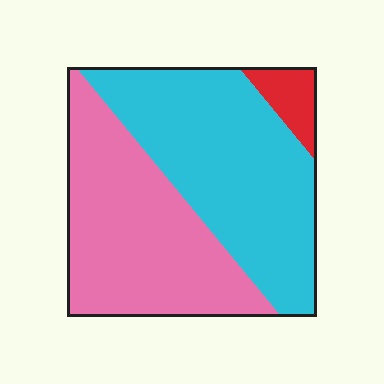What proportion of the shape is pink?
Pink covers roughly 45% of the shape.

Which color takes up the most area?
Cyan, at roughly 50%.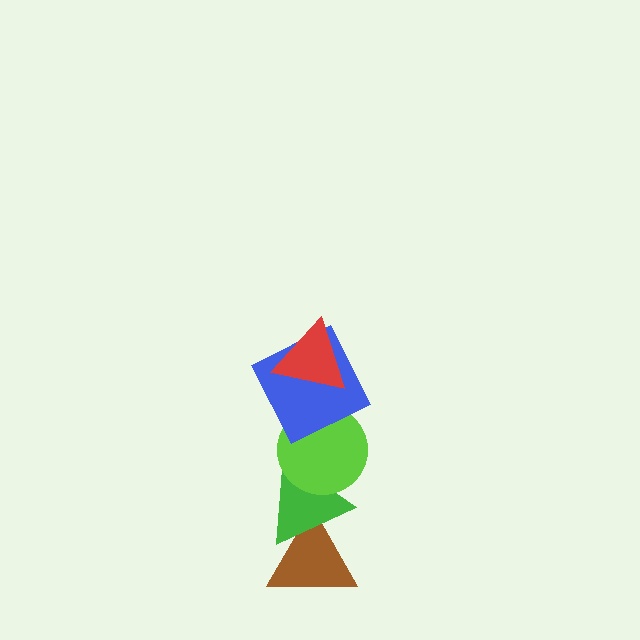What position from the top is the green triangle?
The green triangle is 4th from the top.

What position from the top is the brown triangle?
The brown triangle is 5th from the top.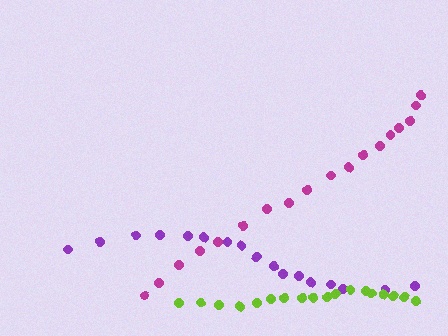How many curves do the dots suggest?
There are 3 distinct paths.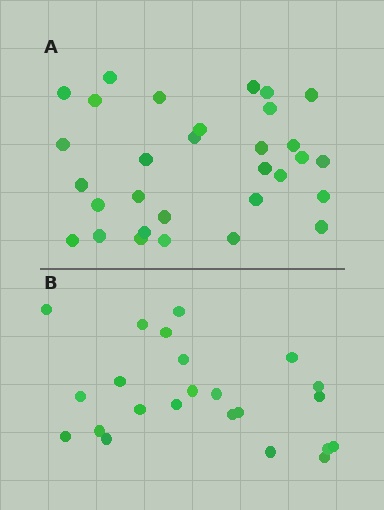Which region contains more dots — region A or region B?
Region A (the top region) has more dots.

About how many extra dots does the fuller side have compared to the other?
Region A has roughly 8 or so more dots than region B.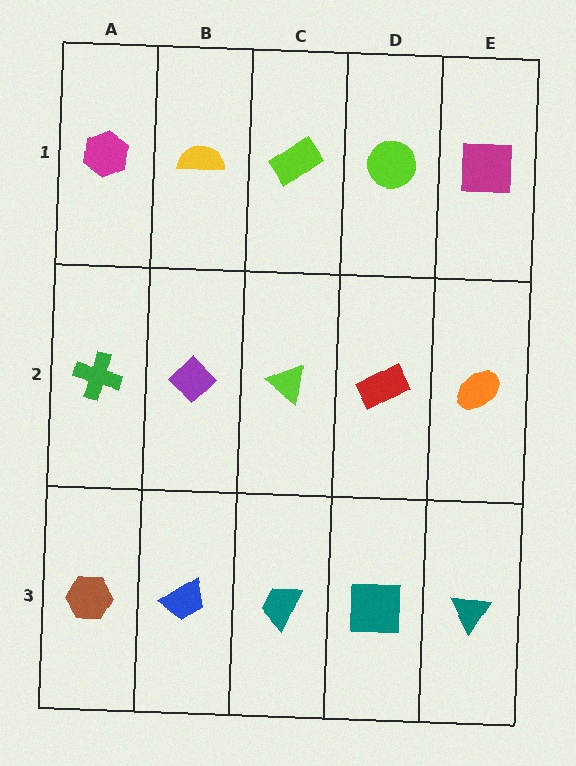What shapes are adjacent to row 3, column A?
A green cross (row 2, column A), a blue trapezoid (row 3, column B).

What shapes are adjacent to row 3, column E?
An orange ellipse (row 2, column E), a teal square (row 3, column D).